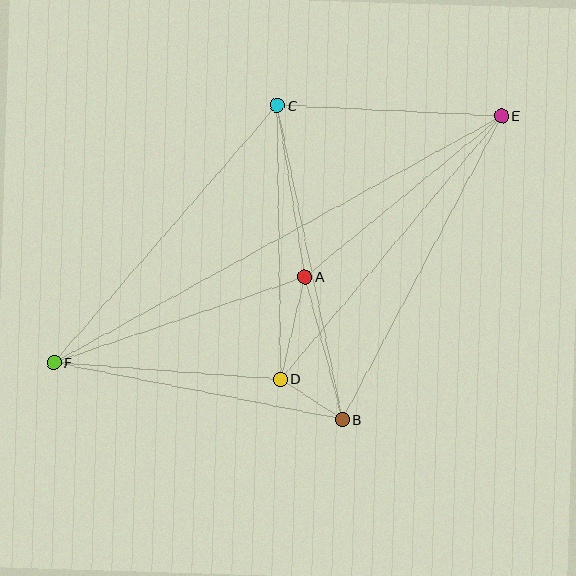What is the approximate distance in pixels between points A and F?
The distance between A and F is approximately 265 pixels.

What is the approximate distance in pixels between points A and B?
The distance between A and B is approximately 147 pixels.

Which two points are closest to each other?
Points B and D are closest to each other.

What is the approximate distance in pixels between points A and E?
The distance between A and E is approximately 254 pixels.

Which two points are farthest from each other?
Points E and F are farthest from each other.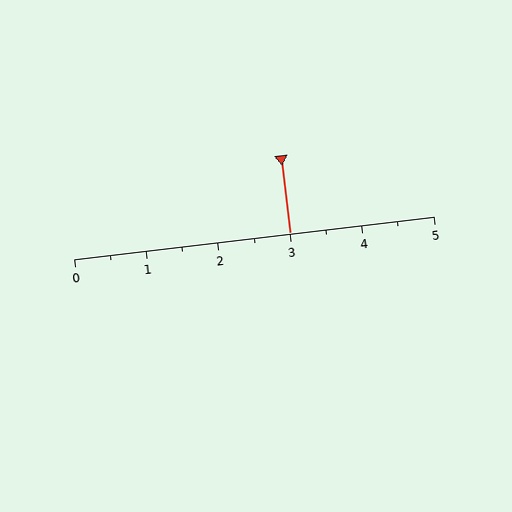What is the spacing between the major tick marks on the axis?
The major ticks are spaced 1 apart.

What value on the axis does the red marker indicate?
The marker indicates approximately 3.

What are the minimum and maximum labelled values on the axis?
The axis runs from 0 to 5.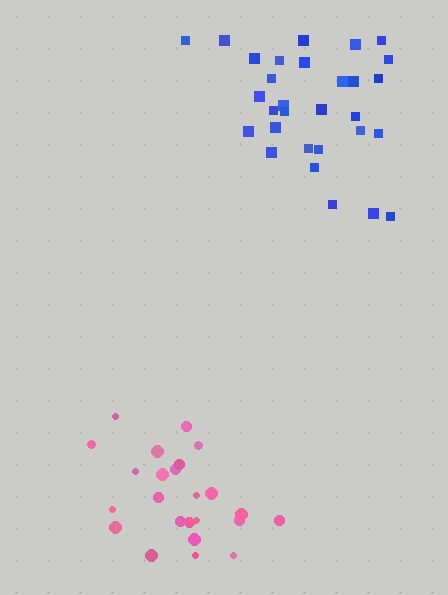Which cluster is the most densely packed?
Pink.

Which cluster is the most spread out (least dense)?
Blue.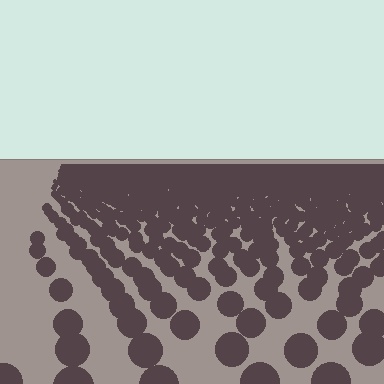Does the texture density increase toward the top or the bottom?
Density increases toward the top.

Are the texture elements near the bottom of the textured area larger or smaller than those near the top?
Larger. Near the bottom, elements are closer to the viewer and appear at a bigger on-screen size.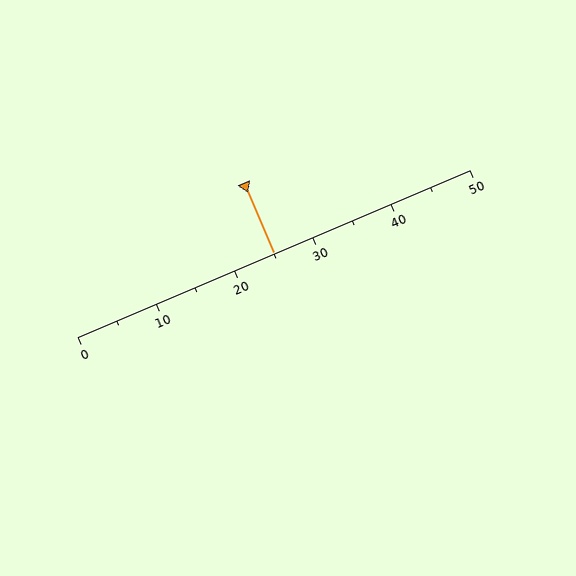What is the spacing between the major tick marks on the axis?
The major ticks are spaced 10 apart.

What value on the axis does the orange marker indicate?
The marker indicates approximately 25.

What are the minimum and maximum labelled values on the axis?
The axis runs from 0 to 50.